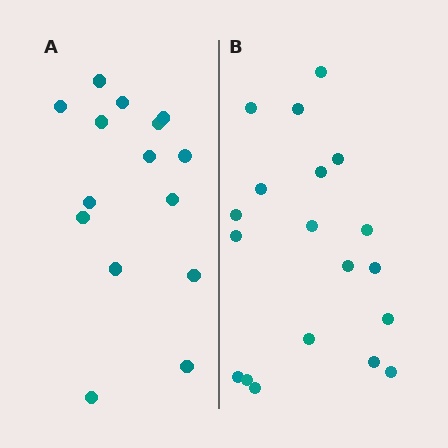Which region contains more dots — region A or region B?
Region B (the right region) has more dots.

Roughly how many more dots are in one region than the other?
Region B has about 4 more dots than region A.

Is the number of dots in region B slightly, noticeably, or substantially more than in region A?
Region B has noticeably more, but not dramatically so. The ratio is roughly 1.3 to 1.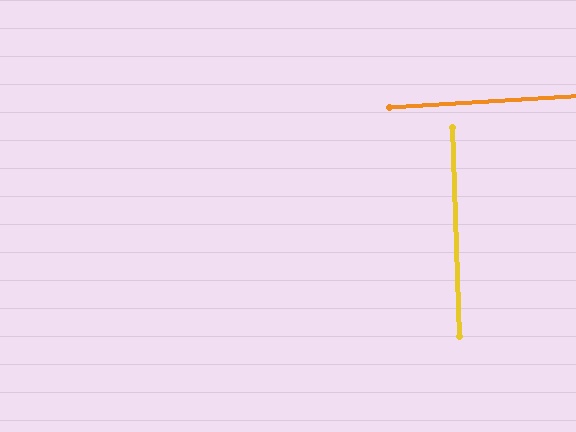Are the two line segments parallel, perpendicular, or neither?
Perpendicular — they meet at approximately 89°.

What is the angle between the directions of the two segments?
Approximately 89 degrees.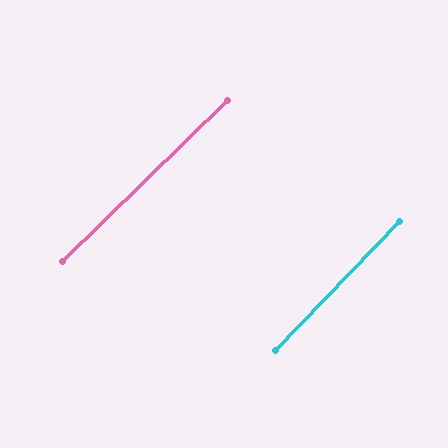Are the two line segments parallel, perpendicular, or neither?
Parallel — their directions differ by only 1.8°.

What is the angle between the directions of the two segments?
Approximately 2 degrees.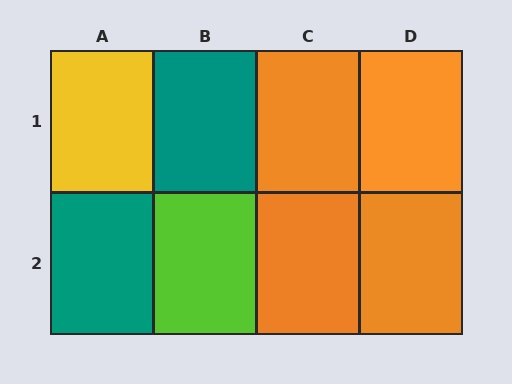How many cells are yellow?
1 cell is yellow.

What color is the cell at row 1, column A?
Yellow.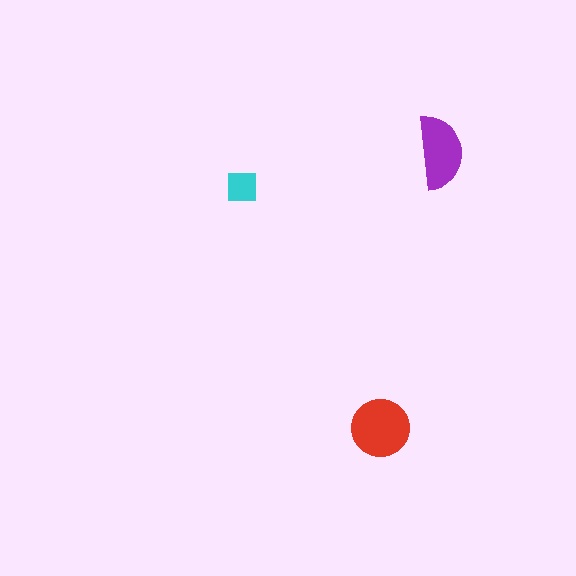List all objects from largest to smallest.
The red circle, the purple semicircle, the cyan square.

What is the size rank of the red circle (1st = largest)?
1st.